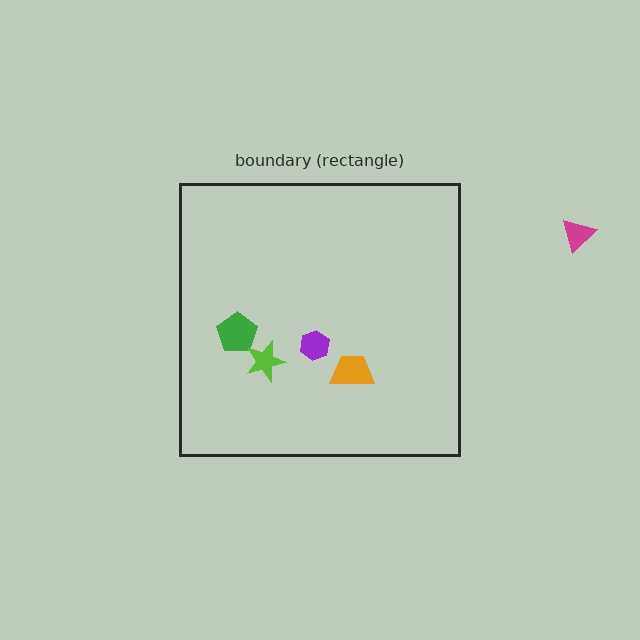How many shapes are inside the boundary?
4 inside, 1 outside.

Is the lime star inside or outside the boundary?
Inside.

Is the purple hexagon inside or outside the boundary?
Inside.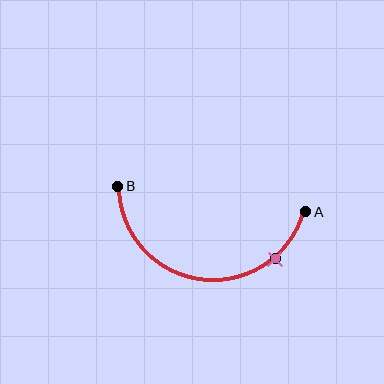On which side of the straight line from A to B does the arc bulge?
The arc bulges below the straight line connecting A and B.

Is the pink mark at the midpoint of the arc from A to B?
No. The pink mark lies on the arc but is closer to endpoint A. The arc midpoint would be at the point on the curve equidistant along the arc from both A and B.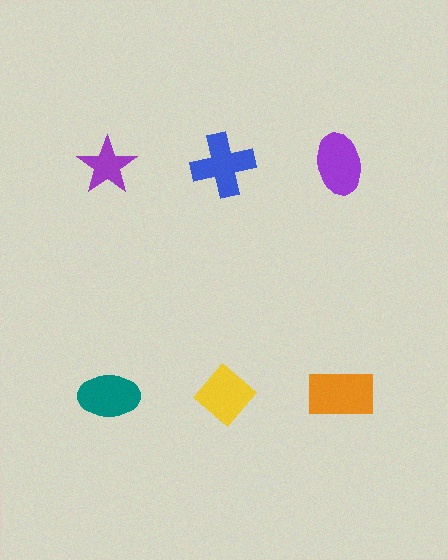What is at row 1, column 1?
A purple star.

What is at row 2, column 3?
An orange rectangle.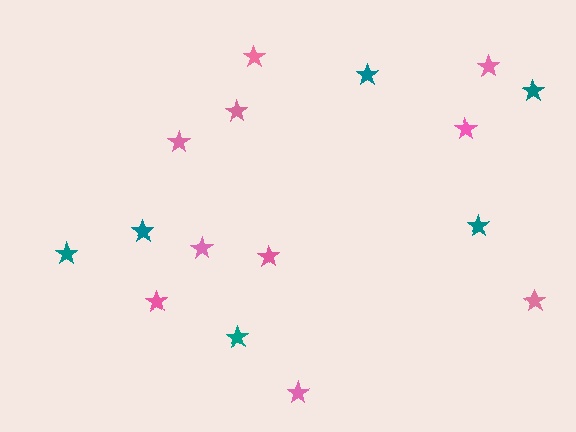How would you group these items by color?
There are 2 groups: one group of pink stars (10) and one group of teal stars (6).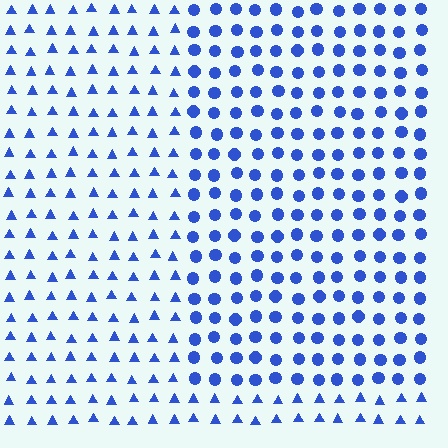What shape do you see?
I see a rectangle.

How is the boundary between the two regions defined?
The boundary is defined by a change in element shape: circles inside vs. triangles outside. All elements share the same color and spacing.